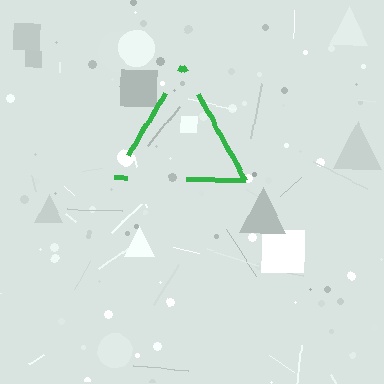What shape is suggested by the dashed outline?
The dashed outline suggests a triangle.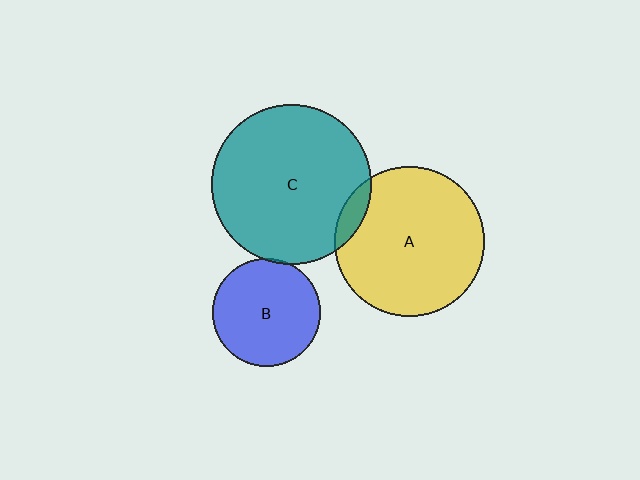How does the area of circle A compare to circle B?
Approximately 1.9 times.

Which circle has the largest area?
Circle C (teal).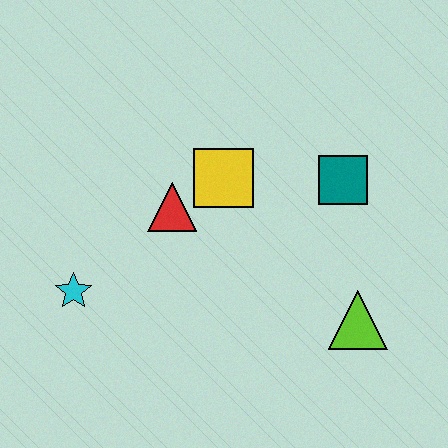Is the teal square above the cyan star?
Yes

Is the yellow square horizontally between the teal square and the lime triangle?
No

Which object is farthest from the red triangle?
The lime triangle is farthest from the red triangle.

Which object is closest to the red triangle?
The yellow square is closest to the red triangle.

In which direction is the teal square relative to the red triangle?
The teal square is to the right of the red triangle.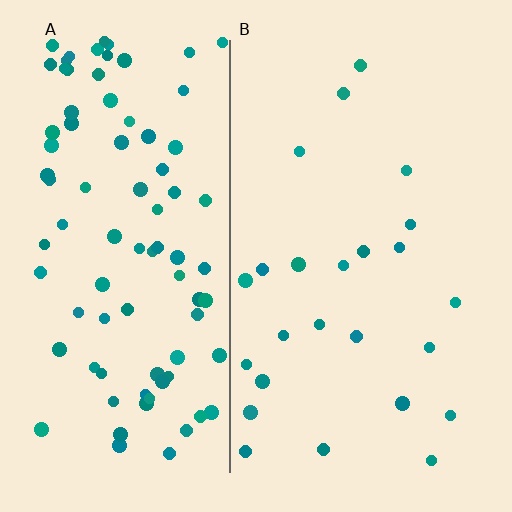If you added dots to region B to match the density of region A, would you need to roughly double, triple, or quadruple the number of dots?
Approximately quadruple.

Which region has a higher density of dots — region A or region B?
A (the left).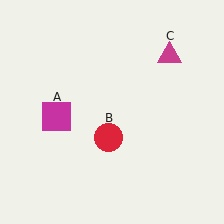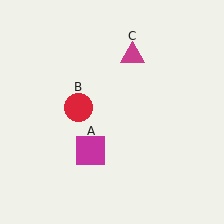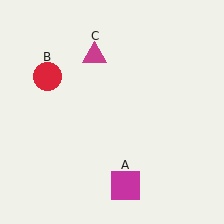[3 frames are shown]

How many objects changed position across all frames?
3 objects changed position: magenta square (object A), red circle (object B), magenta triangle (object C).